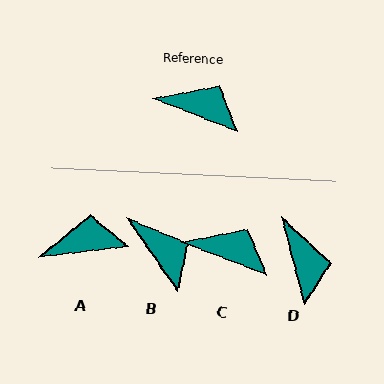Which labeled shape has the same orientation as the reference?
C.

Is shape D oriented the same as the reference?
No, it is off by about 55 degrees.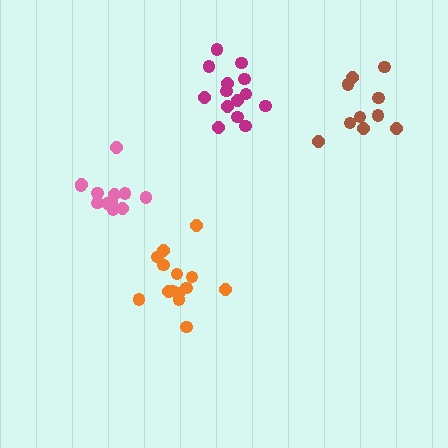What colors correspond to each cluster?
The clusters are colored: magenta, orange, brown, pink.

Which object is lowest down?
The orange cluster is bottommost.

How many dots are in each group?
Group 1: 14 dots, Group 2: 14 dots, Group 3: 10 dots, Group 4: 12 dots (50 total).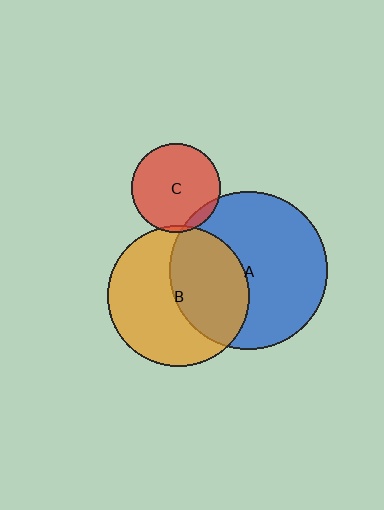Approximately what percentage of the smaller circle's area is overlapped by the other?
Approximately 5%.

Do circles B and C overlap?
Yes.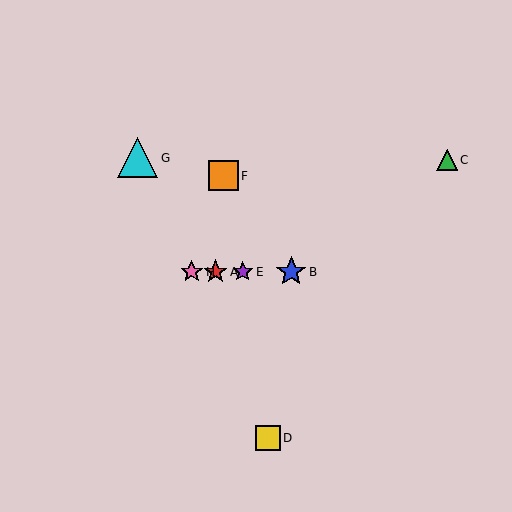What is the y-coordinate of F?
Object F is at y≈176.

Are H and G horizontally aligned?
No, H is at y≈272 and G is at y≈158.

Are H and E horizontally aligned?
Yes, both are at y≈272.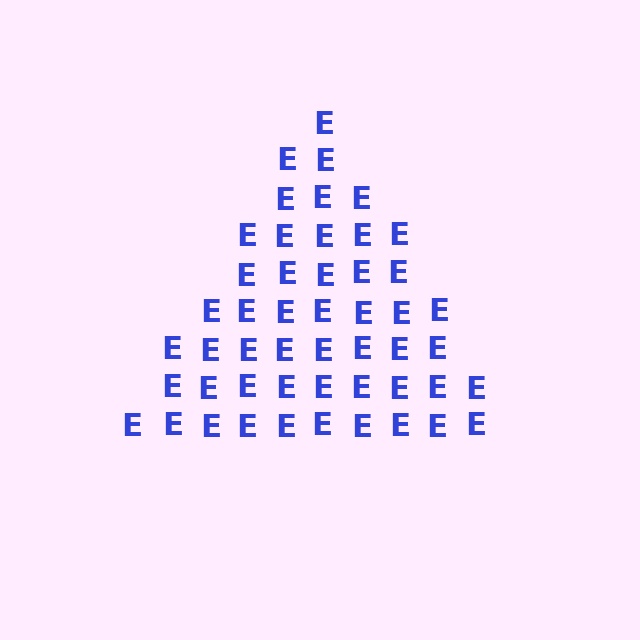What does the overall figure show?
The overall figure shows a triangle.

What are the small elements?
The small elements are letter E's.